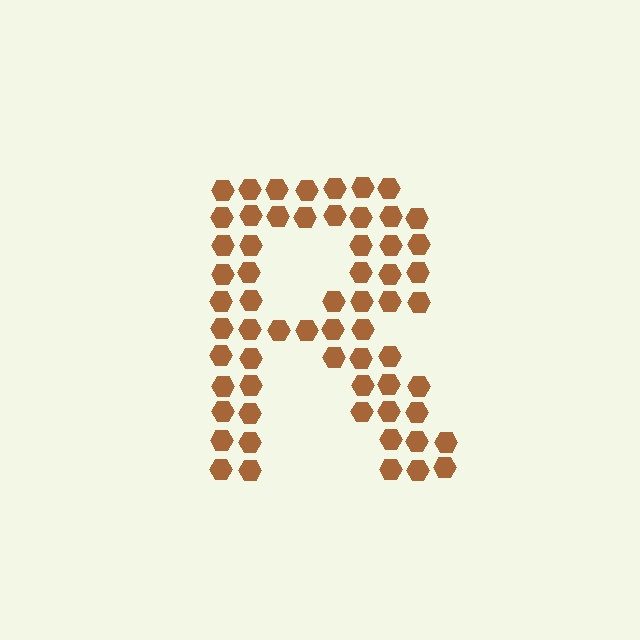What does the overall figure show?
The overall figure shows the letter R.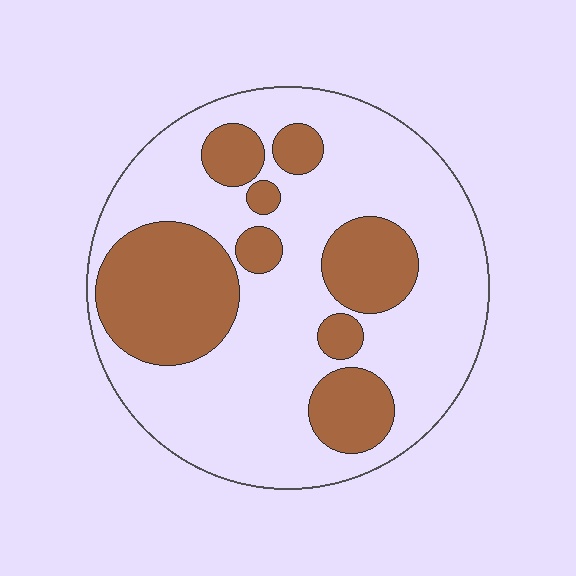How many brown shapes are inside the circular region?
8.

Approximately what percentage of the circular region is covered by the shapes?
Approximately 30%.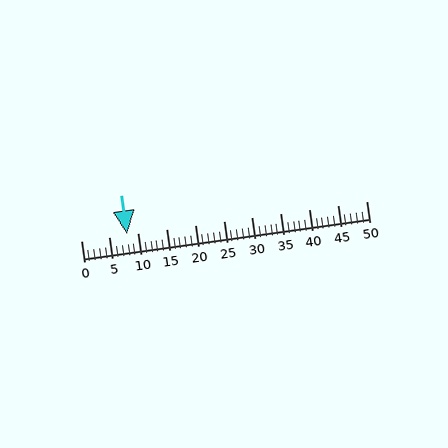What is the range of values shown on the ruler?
The ruler shows values from 0 to 50.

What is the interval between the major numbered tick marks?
The major tick marks are spaced 5 units apart.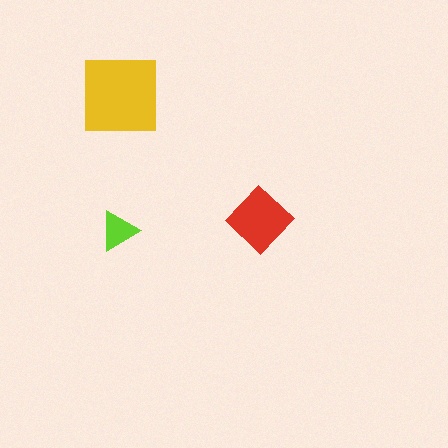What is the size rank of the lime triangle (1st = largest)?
3rd.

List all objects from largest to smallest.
The yellow square, the red diamond, the lime triangle.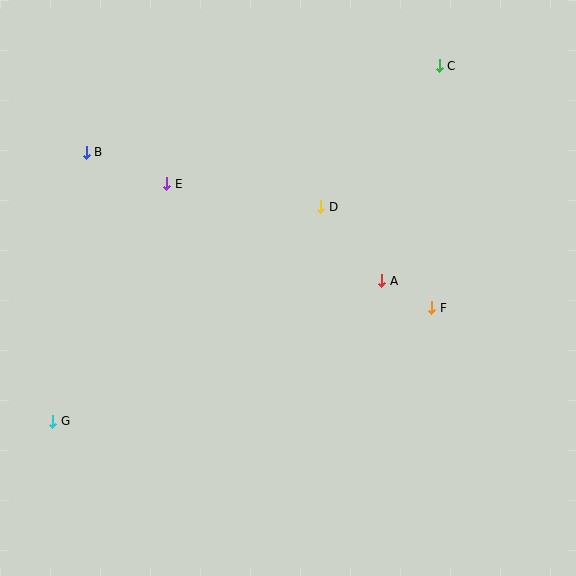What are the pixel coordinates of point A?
Point A is at (382, 281).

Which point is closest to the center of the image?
Point D at (321, 207) is closest to the center.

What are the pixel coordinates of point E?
Point E is at (167, 184).